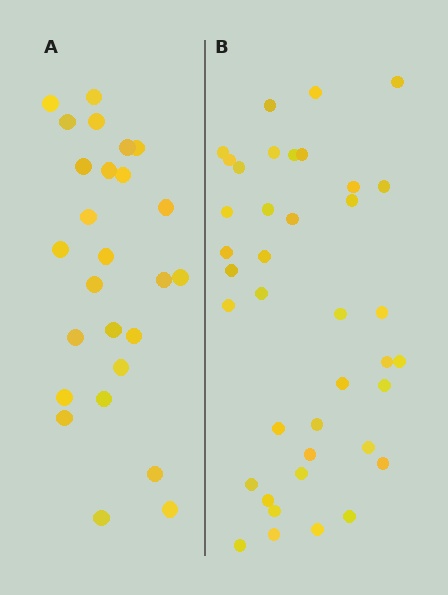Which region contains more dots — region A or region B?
Region B (the right region) has more dots.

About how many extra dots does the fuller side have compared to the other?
Region B has approximately 15 more dots than region A.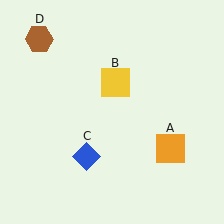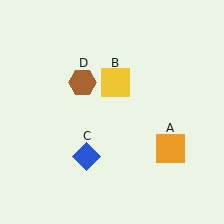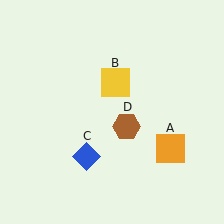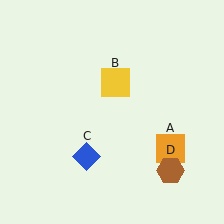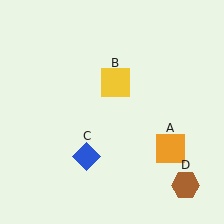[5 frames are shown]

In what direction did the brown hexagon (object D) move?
The brown hexagon (object D) moved down and to the right.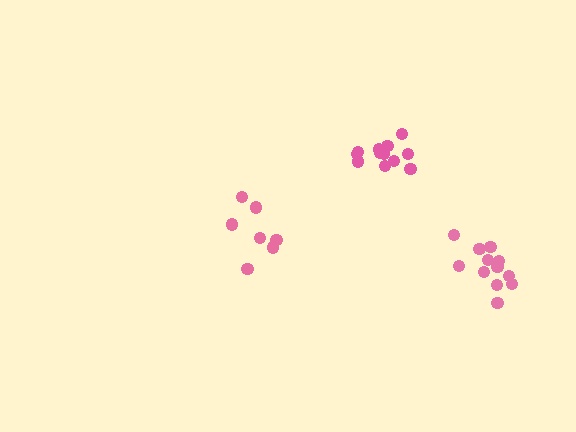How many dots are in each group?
Group 1: 12 dots, Group 2: 7 dots, Group 3: 12 dots (31 total).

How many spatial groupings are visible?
There are 3 spatial groupings.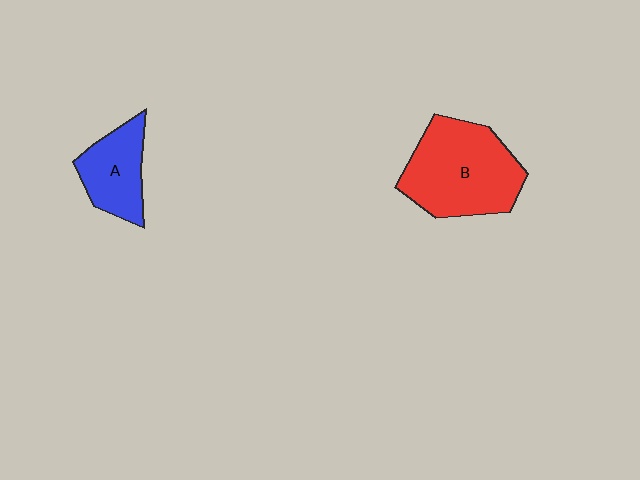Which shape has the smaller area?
Shape A (blue).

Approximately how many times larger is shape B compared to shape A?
Approximately 1.8 times.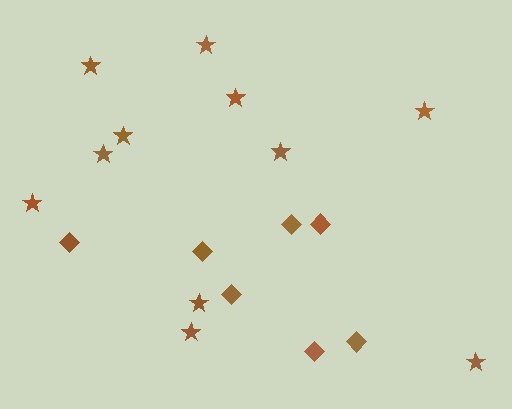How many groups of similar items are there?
There are 2 groups: one group of diamonds (7) and one group of stars (11).